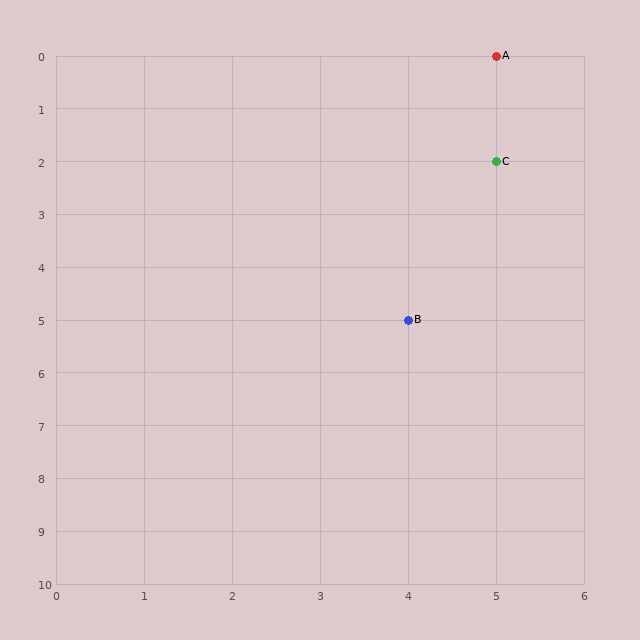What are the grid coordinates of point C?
Point C is at grid coordinates (5, 2).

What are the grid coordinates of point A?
Point A is at grid coordinates (5, 0).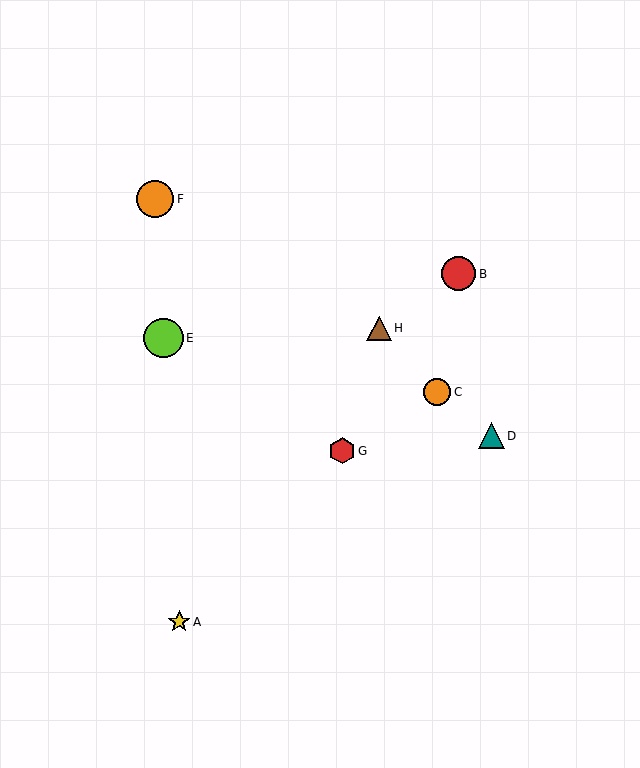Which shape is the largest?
The lime circle (labeled E) is the largest.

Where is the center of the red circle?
The center of the red circle is at (458, 274).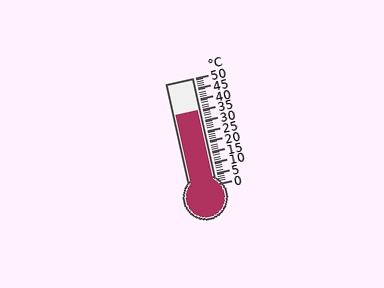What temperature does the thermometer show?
The thermometer shows approximately 35°C.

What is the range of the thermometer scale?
The thermometer scale ranges from 0°C to 50°C.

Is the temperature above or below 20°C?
The temperature is above 20°C.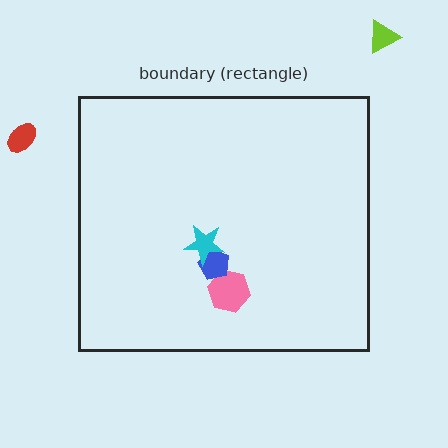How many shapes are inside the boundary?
3 inside, 2 outside.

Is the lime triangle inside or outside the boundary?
Outside.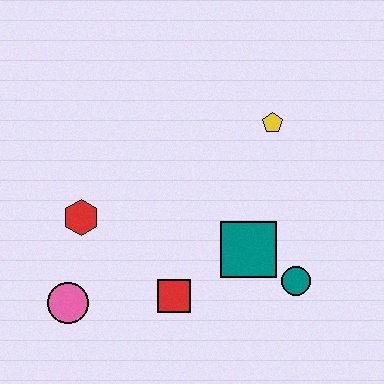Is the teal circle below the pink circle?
No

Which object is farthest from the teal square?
The pink circle is farthest from the teal square.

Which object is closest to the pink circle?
The red hexagon is closest to the pink circle.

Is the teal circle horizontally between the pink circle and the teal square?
No